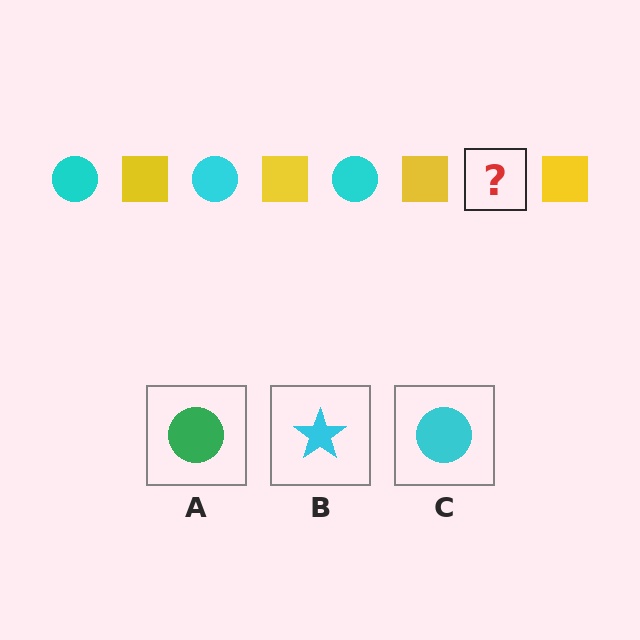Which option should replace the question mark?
Option C.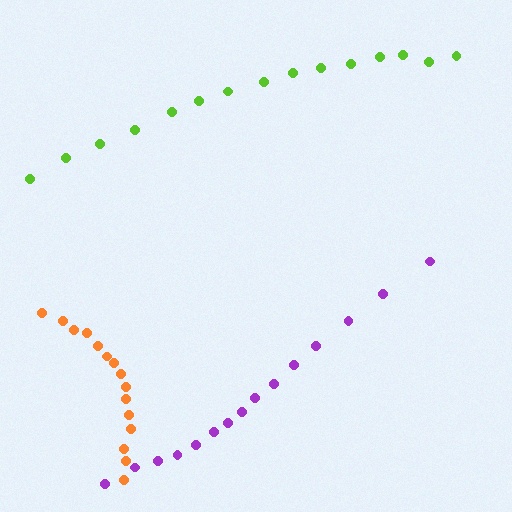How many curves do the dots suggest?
There are 3 distinct paths.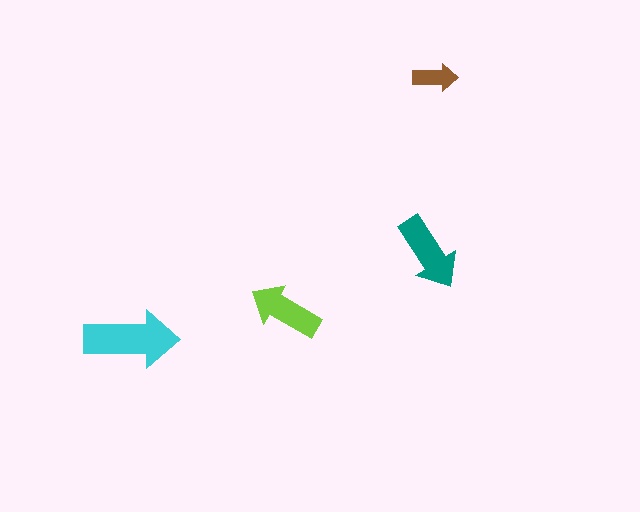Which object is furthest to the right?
The brown arrow is rightmost.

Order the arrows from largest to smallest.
the cyan one, the teal one, the lime one, the brown one.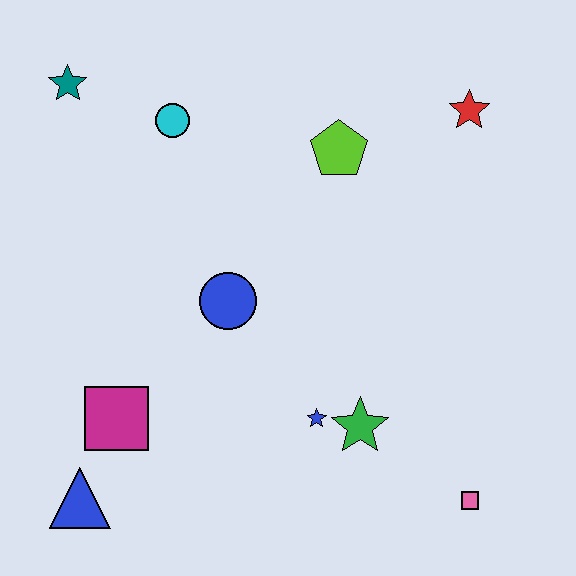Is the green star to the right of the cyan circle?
Yes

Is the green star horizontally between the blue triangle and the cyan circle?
No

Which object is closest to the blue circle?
The blue star is closest to the blue circle.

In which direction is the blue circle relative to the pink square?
The blue circle is to the left of the pink square.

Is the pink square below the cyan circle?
Yes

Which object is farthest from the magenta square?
The red star is farthest from the magenta square.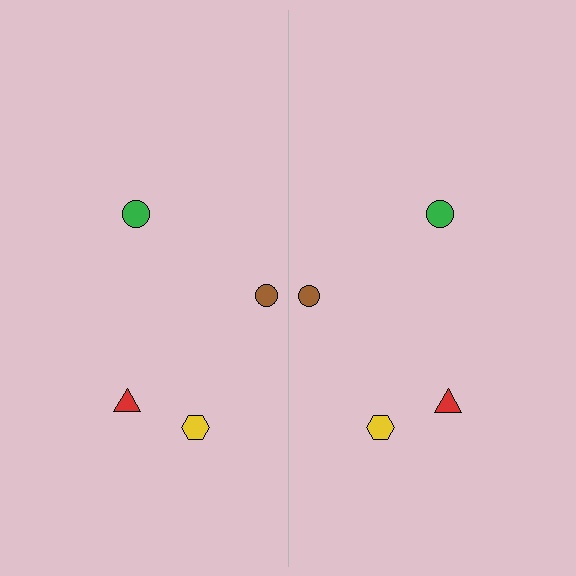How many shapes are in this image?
There are 8 shapes in this image.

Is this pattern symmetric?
Yes, this pattern has bilateral (reflection) symmetry.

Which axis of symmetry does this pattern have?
The pattern has a vertical axis of symmetry running through the center of the image.